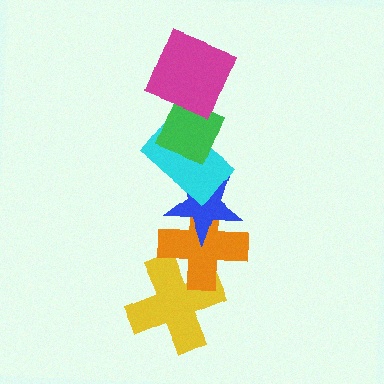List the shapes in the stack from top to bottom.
From top to bottom: the magenta square, the green diamond, the cyan rectangle, the blue star, the orange cross, the yellow cross.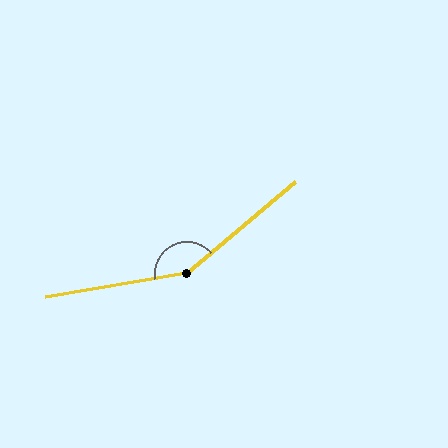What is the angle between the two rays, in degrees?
Approximately 149 degrees.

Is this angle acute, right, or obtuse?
It is obtuse.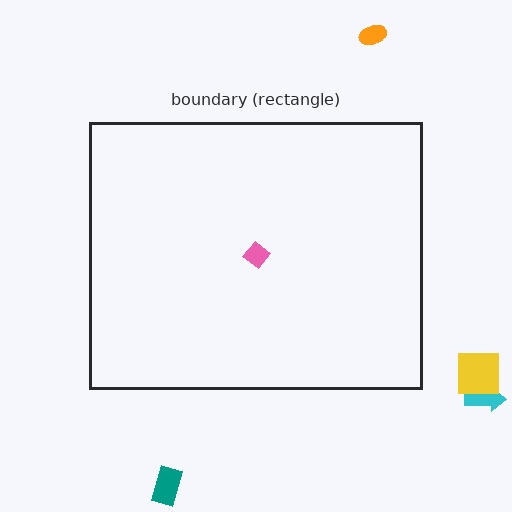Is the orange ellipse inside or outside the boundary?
Outside.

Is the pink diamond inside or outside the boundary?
Inside.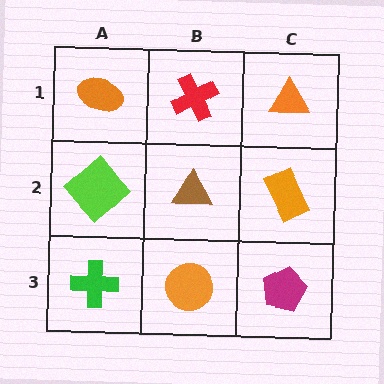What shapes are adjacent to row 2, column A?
An orange ellipse (row 1, column A), a green cross (row 3, column A), a brown triangle (row 2, column B).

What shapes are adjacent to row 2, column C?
An orange triangle (row 1, column C), a magenta pentagon (row 3, column C), a brown triangle (row 2, column B).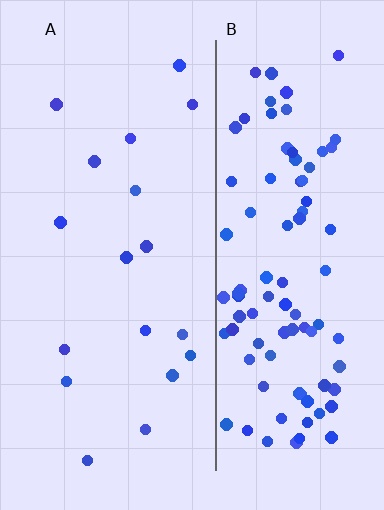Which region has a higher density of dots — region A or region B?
B (the right).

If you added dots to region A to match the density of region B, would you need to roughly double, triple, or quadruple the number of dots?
Approximately quadruple.